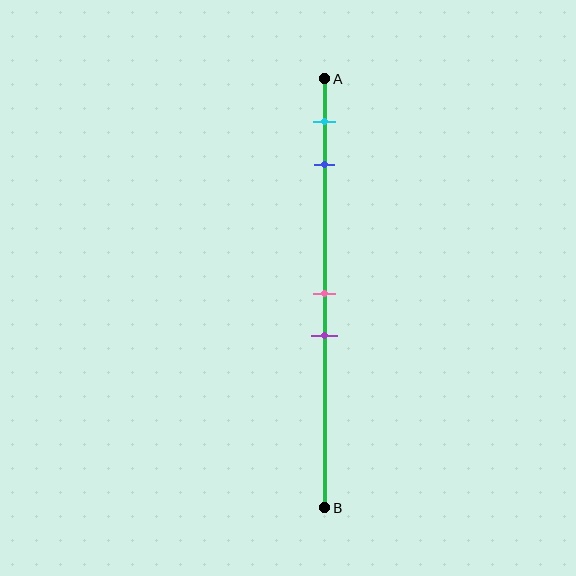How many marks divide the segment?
There are 4 marks dividing the segment.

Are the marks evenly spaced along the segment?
No, the marks are not evenly spaced.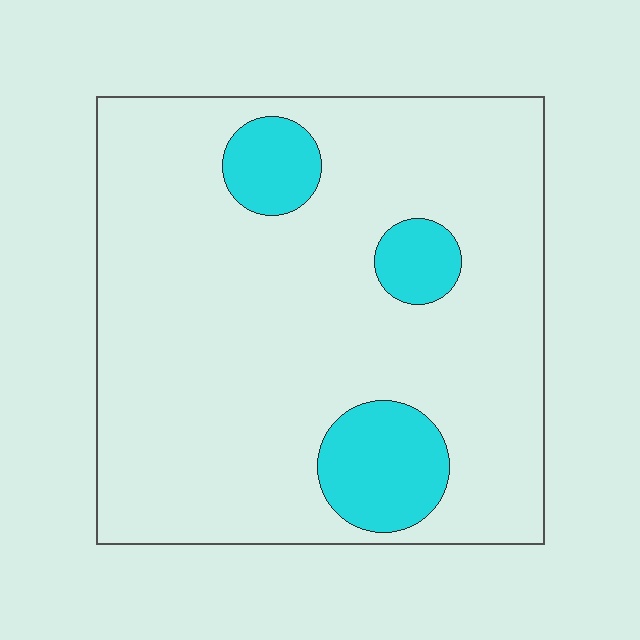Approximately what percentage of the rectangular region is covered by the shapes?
Approximately 15%.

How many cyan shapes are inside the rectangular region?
3.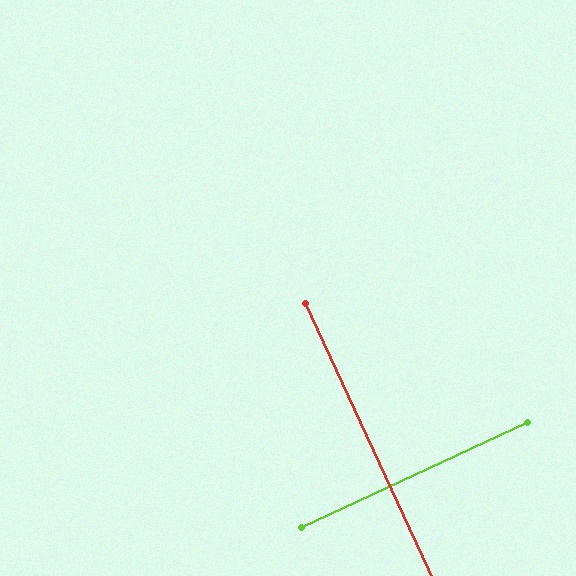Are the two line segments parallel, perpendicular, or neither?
Perpendicular — they meet at approximately 90°.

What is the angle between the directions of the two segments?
Approximately 90 degrees.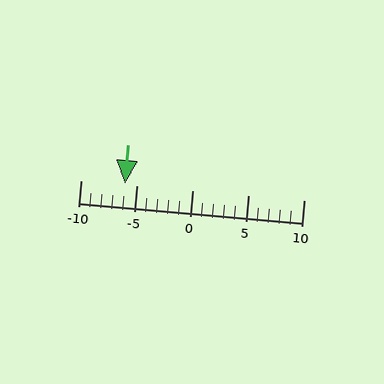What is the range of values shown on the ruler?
The ruler shows values from -10 to 10.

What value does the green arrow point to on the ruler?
The green arrow points to approximately -6.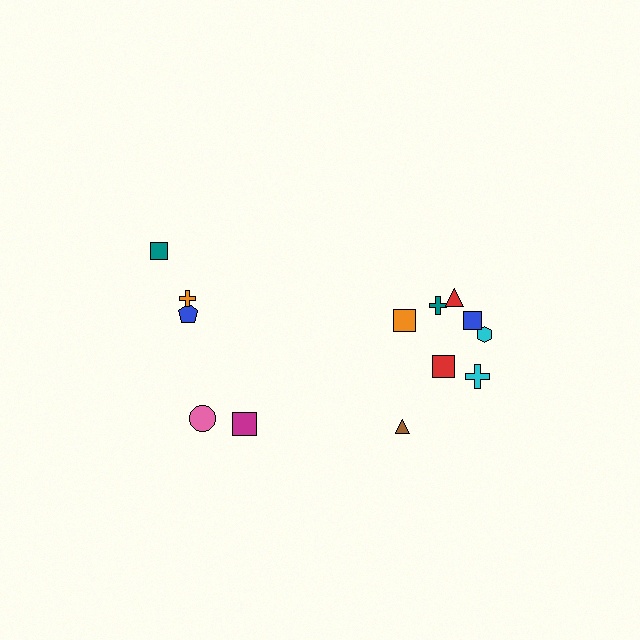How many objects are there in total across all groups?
There are 13 objects.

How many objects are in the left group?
There are 5 objects.